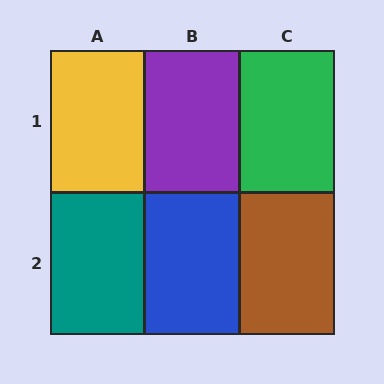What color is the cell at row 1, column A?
Yellow.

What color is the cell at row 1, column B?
Purple.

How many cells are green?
1 cell is green.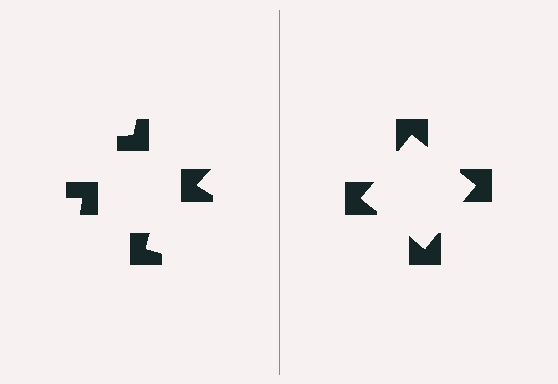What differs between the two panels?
The notched squares are positioned identically on both sides; only the wedge orientations differ. On the right they align to a square; on the left they are misaligned.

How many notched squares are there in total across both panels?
8 — 4 on each side.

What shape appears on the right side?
An illusory square.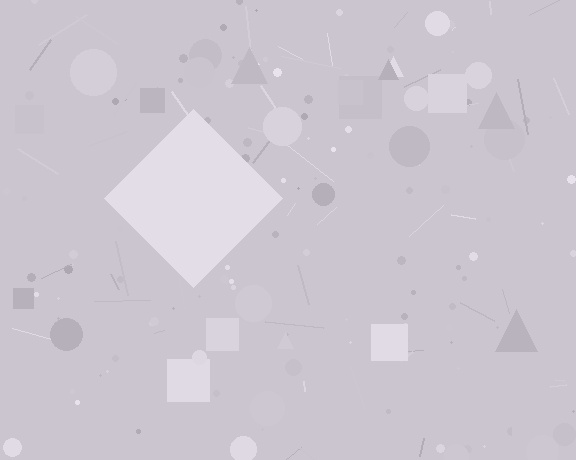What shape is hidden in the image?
A diamond is hidden in the image.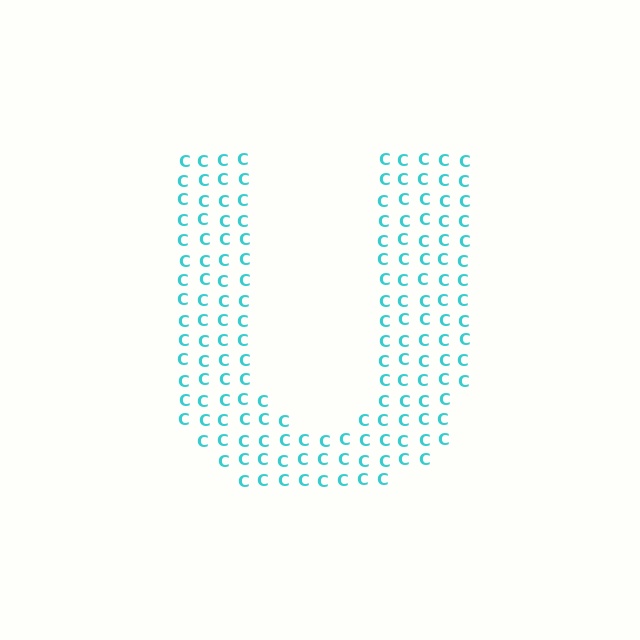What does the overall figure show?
The overall figure shows the letter U.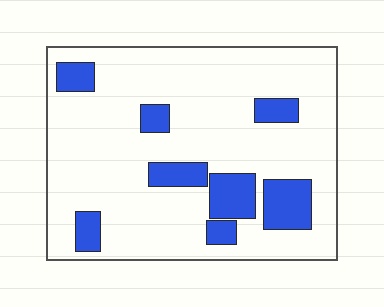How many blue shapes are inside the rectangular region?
8.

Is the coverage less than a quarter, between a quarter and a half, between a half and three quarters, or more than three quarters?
Less than a quarter.